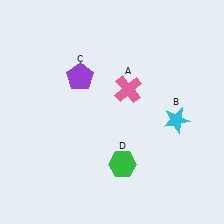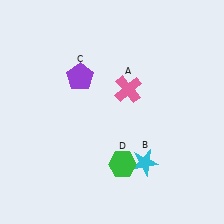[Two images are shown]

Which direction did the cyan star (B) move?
The cyan star (B) moved down.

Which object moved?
The cyan star (B) moved down.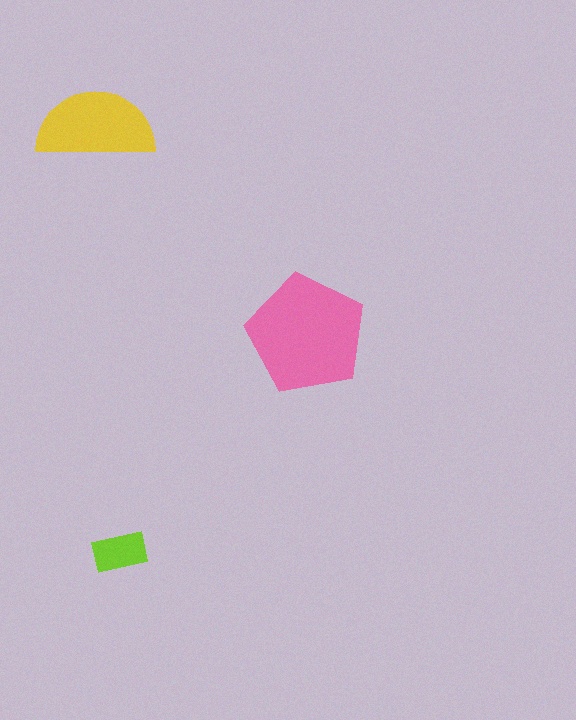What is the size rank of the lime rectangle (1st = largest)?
3rd.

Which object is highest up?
The yellow semicircle is topmost.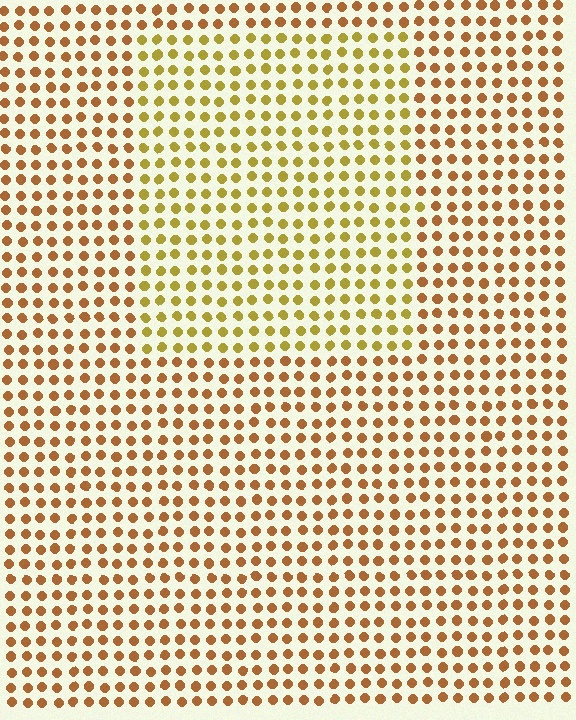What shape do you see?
I see a rectangle.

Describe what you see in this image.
The image is filled with small brown elements in a uniform arrangement. A rectangle-shaped region is visible where the elements are tinted to a slightly different hue, forming a subtle color boundary.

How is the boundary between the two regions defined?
The boundary is defined purely by a slight shift in hue (about 29 degrees). Spacing, size, and orientation are identical on both sides.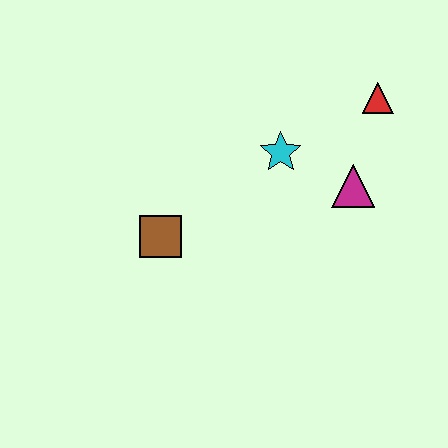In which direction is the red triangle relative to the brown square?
The red triangle is to the right of the brown square.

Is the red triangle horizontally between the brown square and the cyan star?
No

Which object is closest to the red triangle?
The magenta triangle is closest to the red triangle.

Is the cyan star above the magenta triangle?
Yes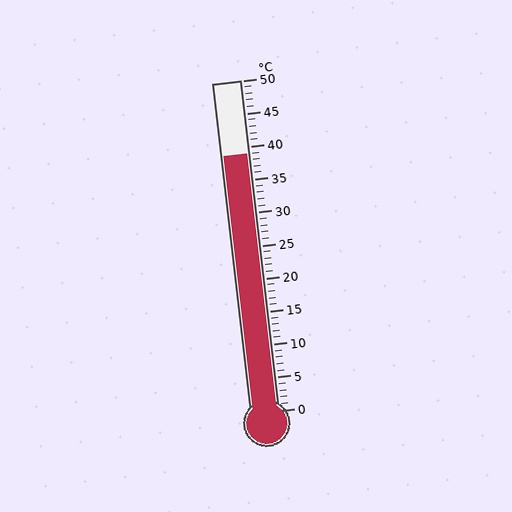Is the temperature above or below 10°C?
The temperature is above 10°C.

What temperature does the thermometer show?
The thermometer shows approximately 39°C.